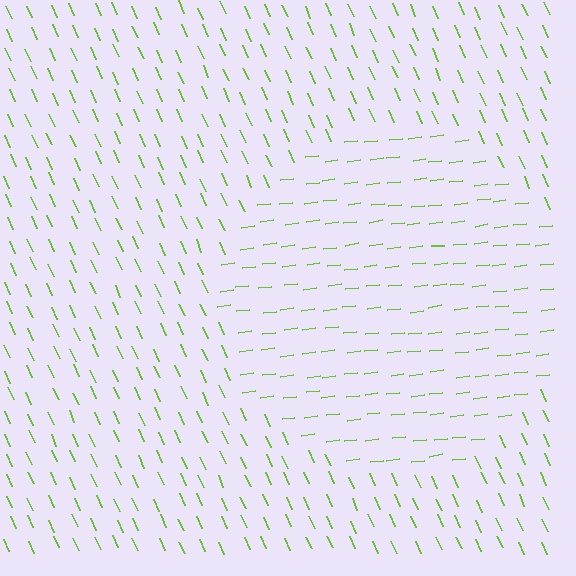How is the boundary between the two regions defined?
The boundary is defined purely by a change in line orientation (approximately 73 degrees difference). All lines are the same color and thickness.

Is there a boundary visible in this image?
Yes, there is a texture boundary formed by a change in line orientation.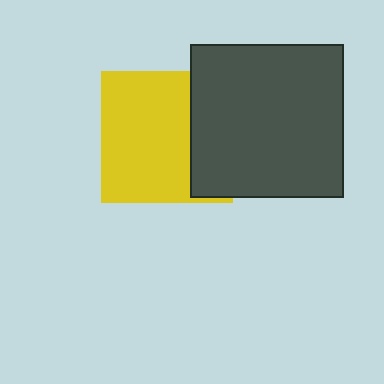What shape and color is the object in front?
The object in front is a dark gray square.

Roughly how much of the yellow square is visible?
Most of it is visible (roughly 68%).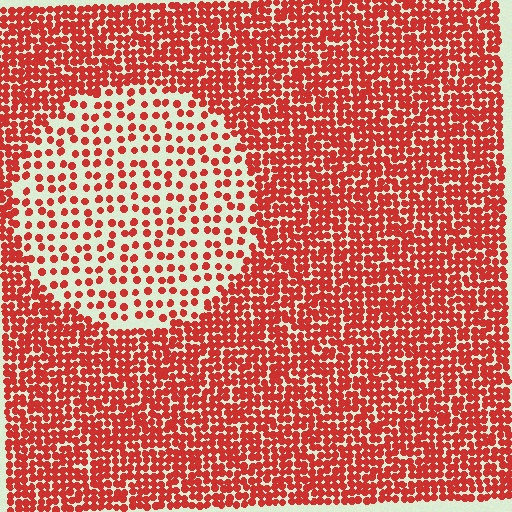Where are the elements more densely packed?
The elements are more densely packed outside the circle boundary.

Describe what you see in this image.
The image contains small red elements arranged at two different densities. A circle-shaped region is visible where the elements are less densely packed than the surrounding area.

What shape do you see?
I see a circle.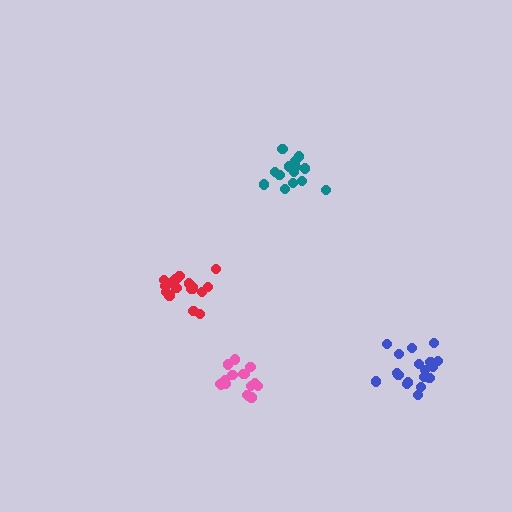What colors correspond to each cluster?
The clusters are colored: teal, pink, red, blue.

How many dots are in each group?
Group 1: 14 dots, Group 2: 17 dots, Group 3: 20 dots, Group 4: 19 dots (70 total).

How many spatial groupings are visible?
There are 4 spatial groupings.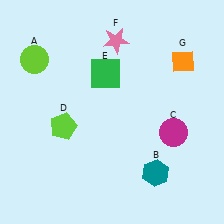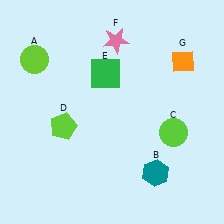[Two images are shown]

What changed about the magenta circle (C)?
In Image 1, C is magenta. In Image 2, it changed to lime.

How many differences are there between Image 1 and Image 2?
There is 1 difference between the two images.